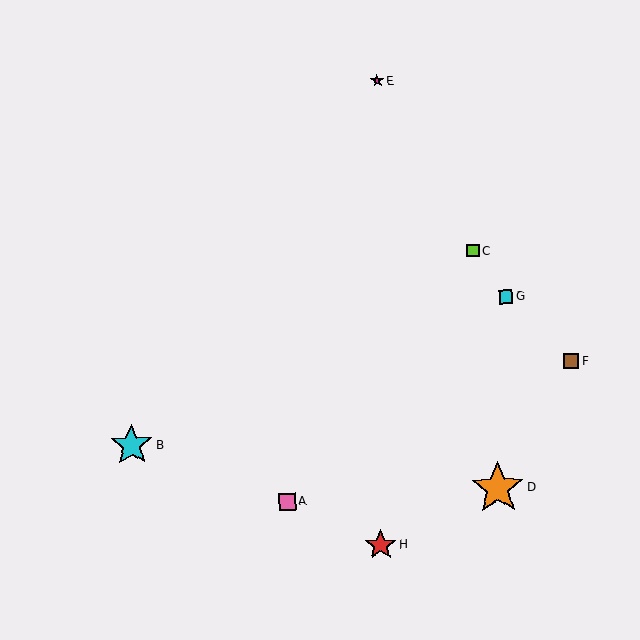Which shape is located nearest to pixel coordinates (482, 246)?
The lime square (labeled C) at (473, 251) is nearest to that location.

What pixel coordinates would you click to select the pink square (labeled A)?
Click at (287, 502) to select the pink square A.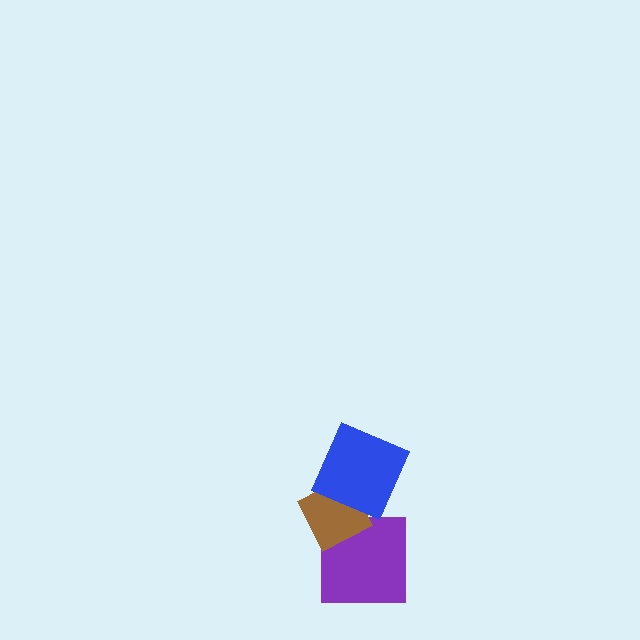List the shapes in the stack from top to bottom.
From top to bottom: the blue square, the brown diamond, the purple square.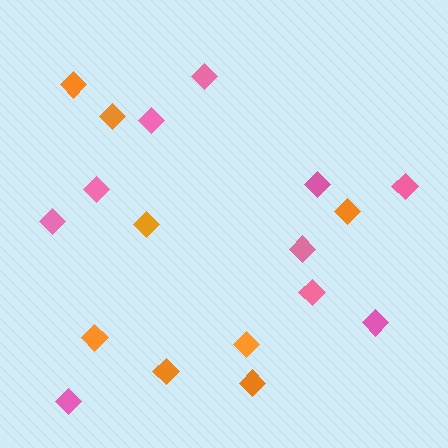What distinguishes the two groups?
There are 2 groups: one group of pink diamonds (10) and one group of orange diamonds (8).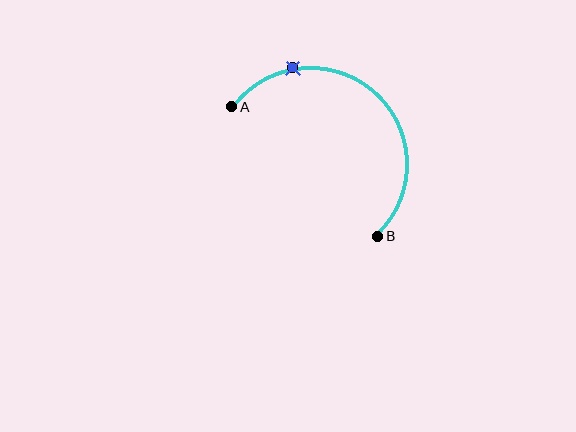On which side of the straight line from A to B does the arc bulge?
The arc bulges above and to the right of the straight line connecting A and B.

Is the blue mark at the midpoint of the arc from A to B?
No. The blue mark lies on the arc but is closer to endpoint A. The arc midpoint would be at the point on the curve equidistant along the arc from both A and B.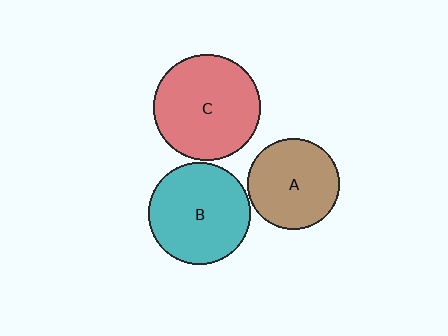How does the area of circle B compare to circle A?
Approximately 1.2 times.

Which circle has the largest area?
Circle C (red).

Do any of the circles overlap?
No, none of the circles overlap.